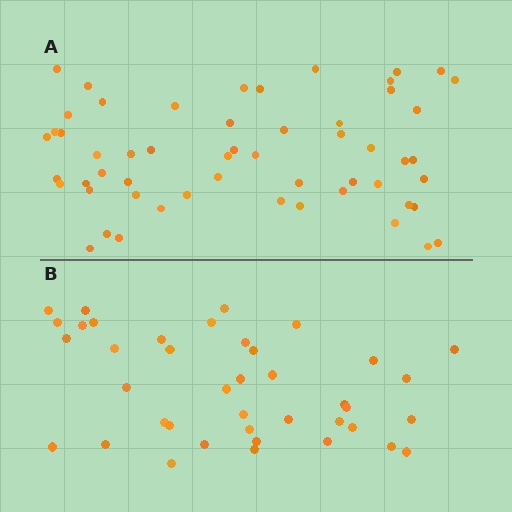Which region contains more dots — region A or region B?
Region A (the top region) has more dots.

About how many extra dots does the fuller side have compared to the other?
Region A has approximately 15 more dots than region B.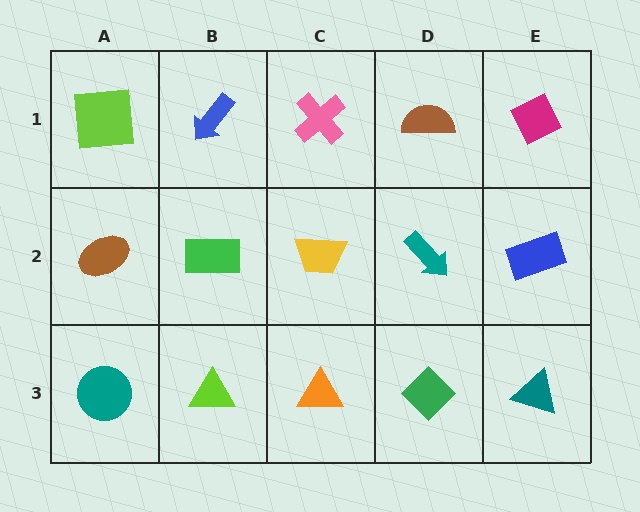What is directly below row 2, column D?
A green diamond.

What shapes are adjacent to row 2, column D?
A brown semicircle (row 1, column D), a green diamond (row 3, column D), a yellow trapezoid (row 2, column C), a blue rectangle (row 2, column E).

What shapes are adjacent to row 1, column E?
A blue rectangle (row 2, column E), a brown semicircle (row 1, column D).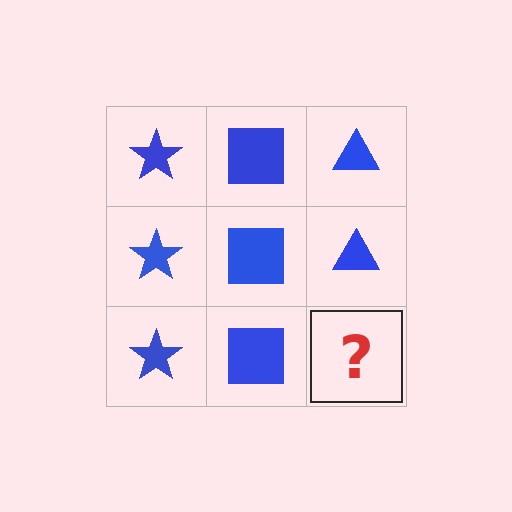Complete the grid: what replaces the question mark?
The question mark should be replaced with a blue triangle.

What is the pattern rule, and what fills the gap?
The rule is that each column has a consistent shape. The gap should be filled with a blue triangle.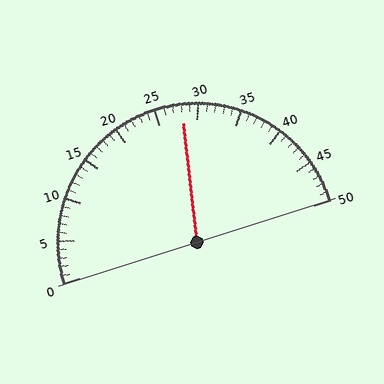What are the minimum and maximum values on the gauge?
The gauge ranges from 0 to 50.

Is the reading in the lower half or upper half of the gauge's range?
The reading is in the upper half of the range (0 to 50).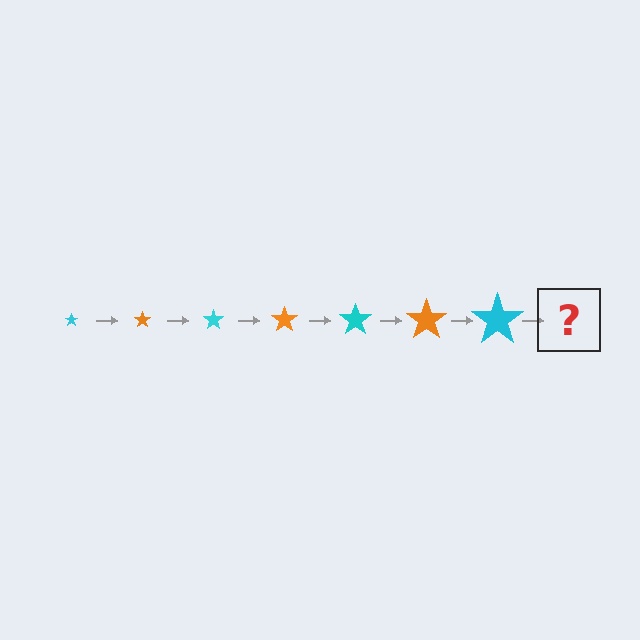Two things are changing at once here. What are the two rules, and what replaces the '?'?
The two rules are that the star grows larger each step and the color cycles through cyan and orange. The '?' should be an orange star, larger than the previous one.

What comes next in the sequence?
The next element should be an orange star, larger than the previous one.